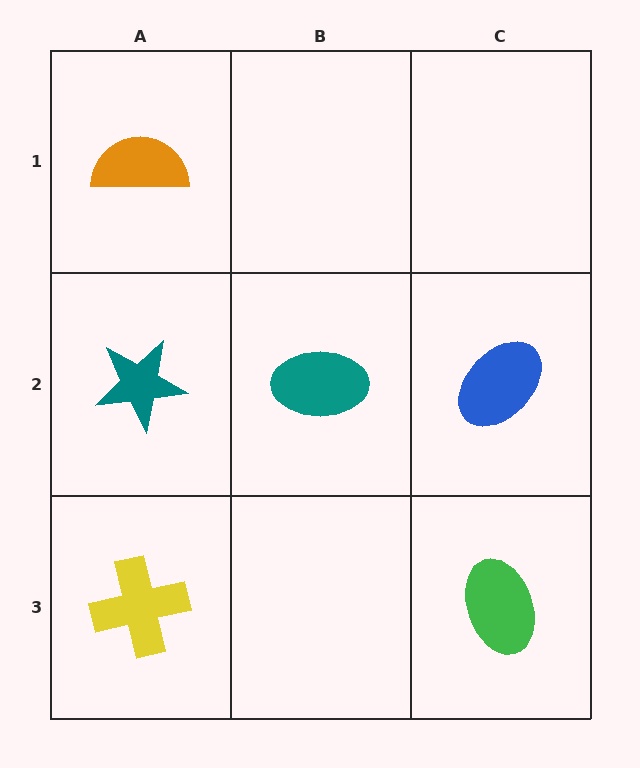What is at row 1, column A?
An orange semicircle.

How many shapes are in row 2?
3 shapes.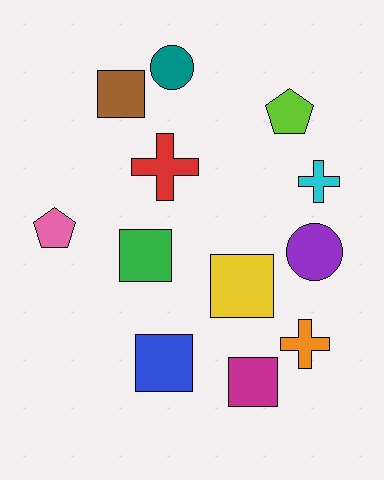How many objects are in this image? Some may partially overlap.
There are 12 objects.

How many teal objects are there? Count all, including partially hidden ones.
There is 1 teal object.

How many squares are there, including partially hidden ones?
There are 5 squares.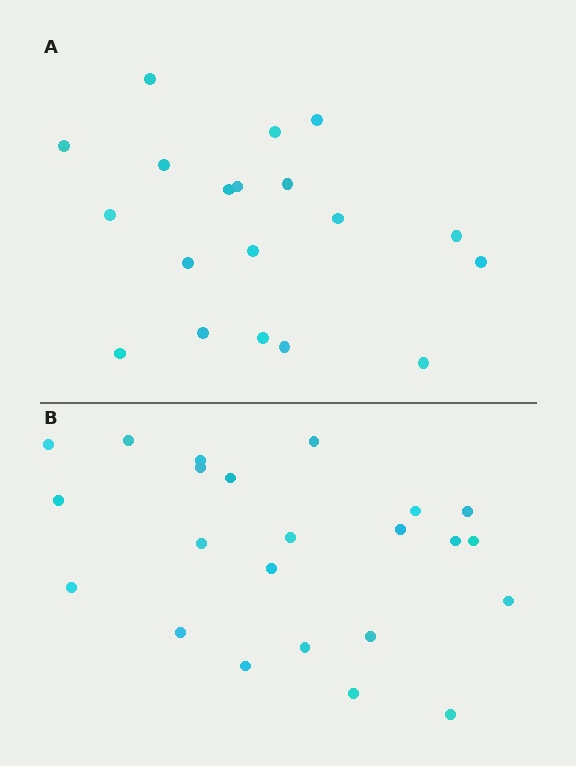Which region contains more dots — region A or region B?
Region B (the bottom region) has more dots.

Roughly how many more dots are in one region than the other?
Region B has about 4 more dots than region A.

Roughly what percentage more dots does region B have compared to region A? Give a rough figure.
About 20% more.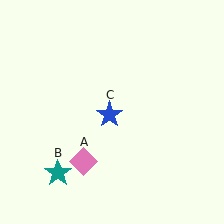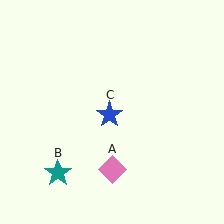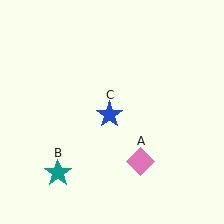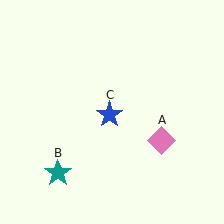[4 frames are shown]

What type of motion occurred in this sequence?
The pink diamond (object A) rotated counterclockwise around the center of the scene.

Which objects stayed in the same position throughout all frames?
Teal star (object B) and blue star (object C) remained stationary.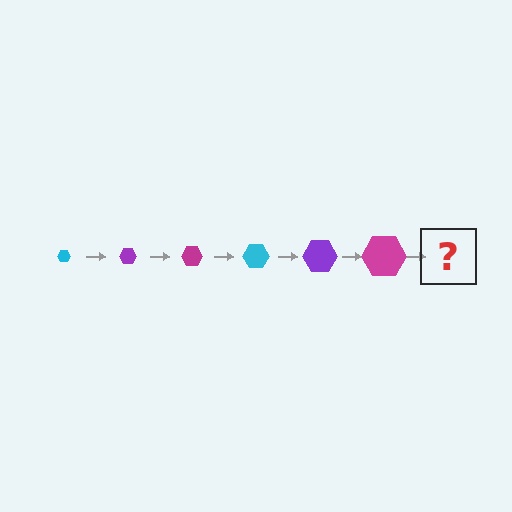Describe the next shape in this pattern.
It should be a cyan hexagon, larger than the previous one.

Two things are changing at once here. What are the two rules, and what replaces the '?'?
The two rules are that the hexagon grows larger each step and the color cycles through cyan, purple, and magenta. The '?' should be a cyan hexagon, larger than the previous one.